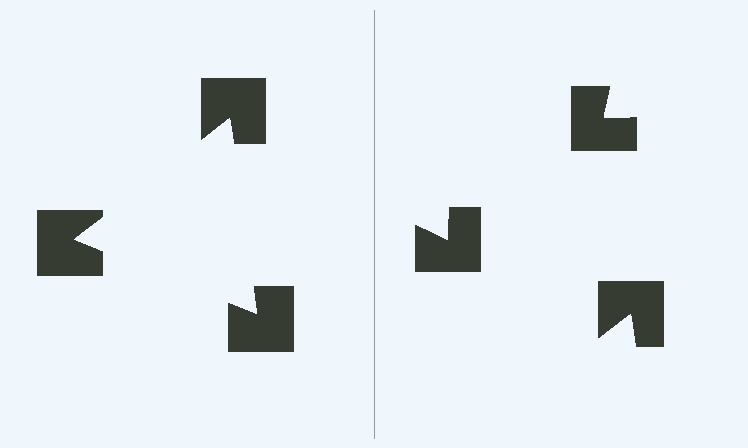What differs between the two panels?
The notched squares are positioned identically on both sides; only the wedge orientations differ. On the left they align to a triangle; on the right they are misaligned.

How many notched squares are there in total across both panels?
6 — 3 on each side.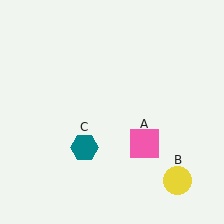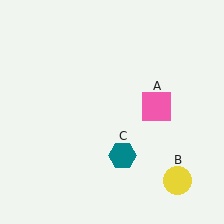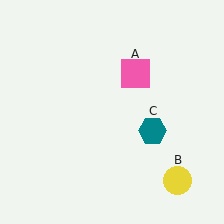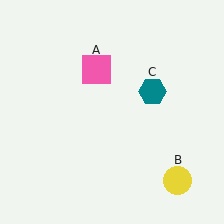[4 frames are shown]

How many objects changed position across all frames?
2 objects changed position: pink square (object A), teal hexagon (object C).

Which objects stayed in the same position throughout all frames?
Yellow circle (object B) remained stationary.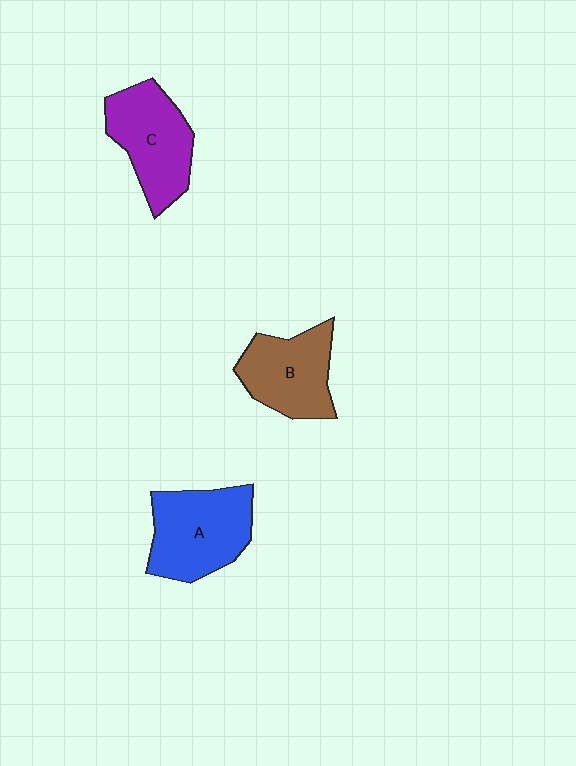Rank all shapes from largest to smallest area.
From largest to smallest: A (blue), C (purple), B (brown).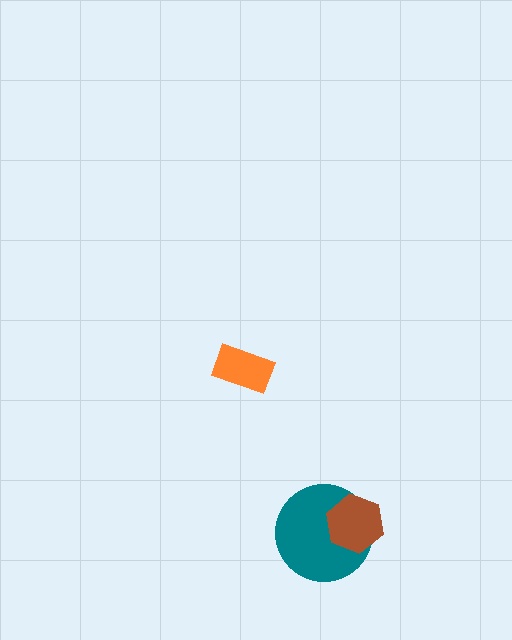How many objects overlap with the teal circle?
1 object overlaps with the teal circle.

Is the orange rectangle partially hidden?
No, no other shape covers it.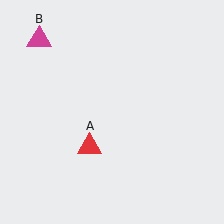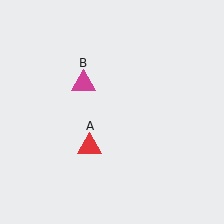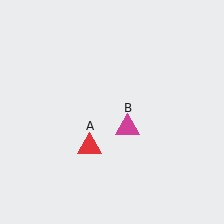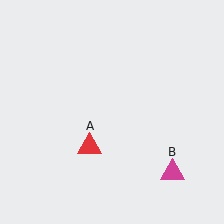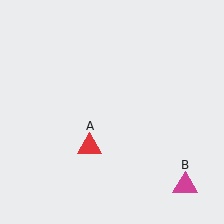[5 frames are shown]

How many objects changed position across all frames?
1 object changed position: magenta triangle (object B).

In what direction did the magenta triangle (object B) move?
The magenta triangle (object B) moved down and to the right.